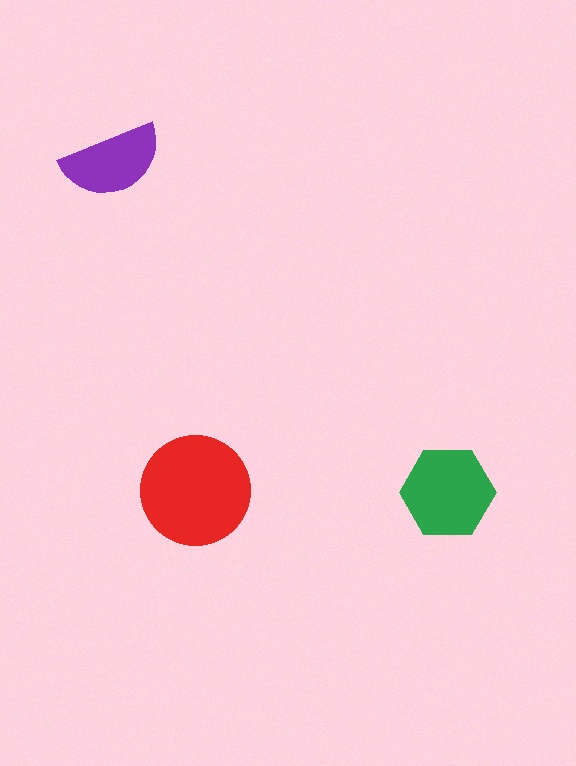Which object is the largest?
The red circle.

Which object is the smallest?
The purple semicircle.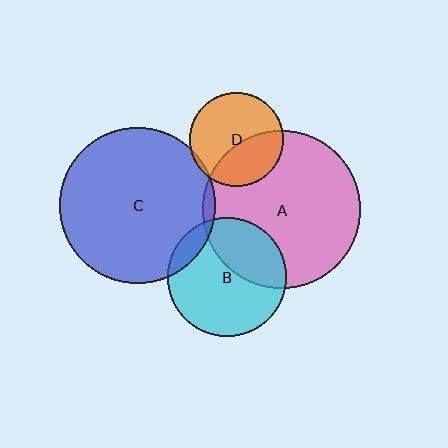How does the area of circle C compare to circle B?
Approximately 1.7 times.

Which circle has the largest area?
Circle A (pink).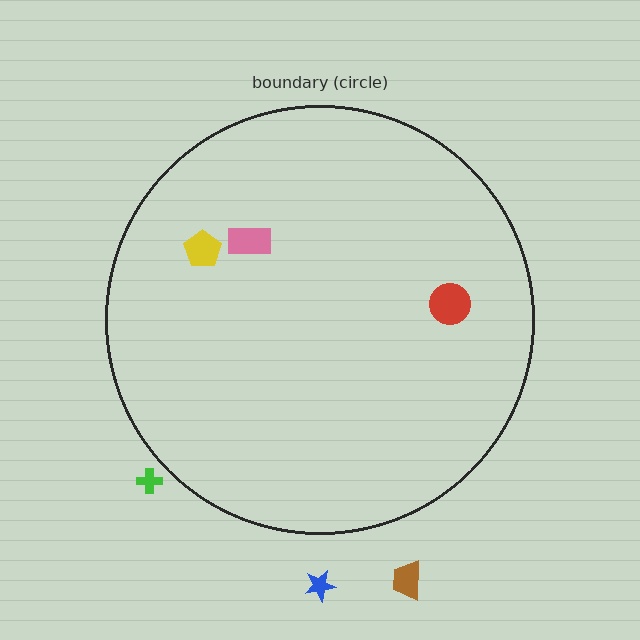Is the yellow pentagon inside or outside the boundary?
Inside.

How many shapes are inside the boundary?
3 inside, 3 outside.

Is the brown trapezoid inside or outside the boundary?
Outside.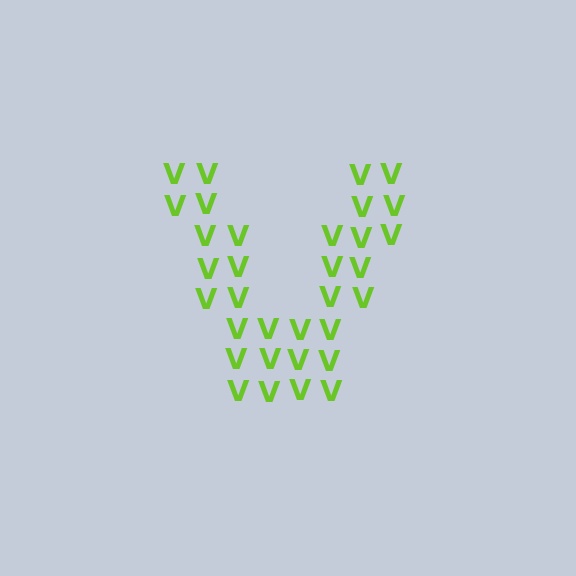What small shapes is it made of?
It is made of small letter V's.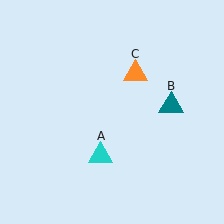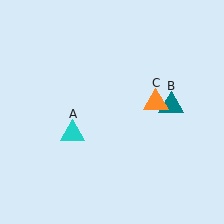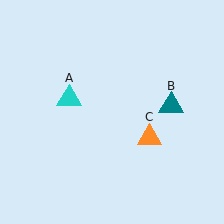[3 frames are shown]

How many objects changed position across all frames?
2 objects changed position: cyan triangle (object A), orange triangle (object C).